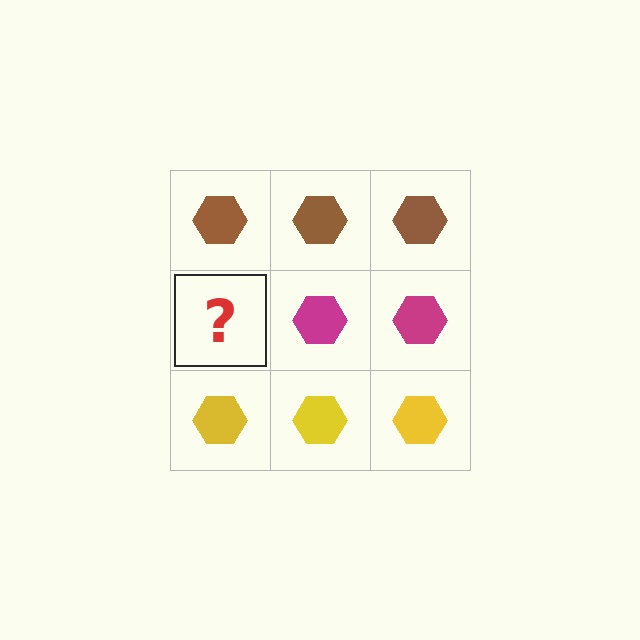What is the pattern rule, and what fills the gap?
The rule is that each row has a consistent color. The gap should be filled with a magenta hexagon.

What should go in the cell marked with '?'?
The missing cell should contain a magenta hexagon.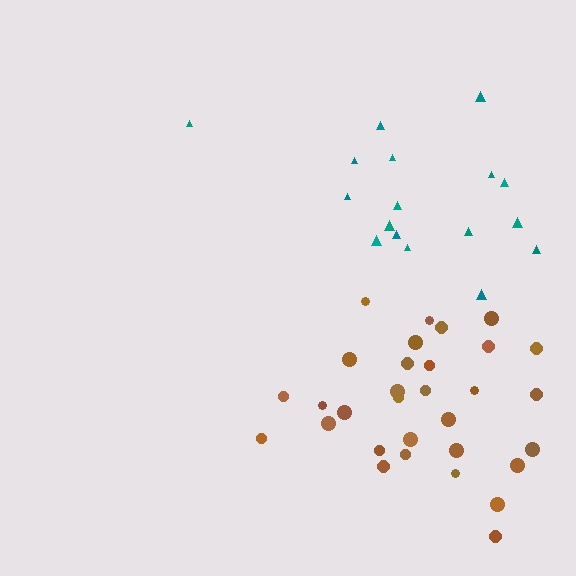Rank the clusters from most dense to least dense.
brown, teal.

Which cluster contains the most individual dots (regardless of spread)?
Brown (31).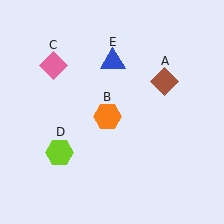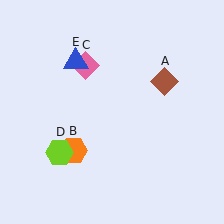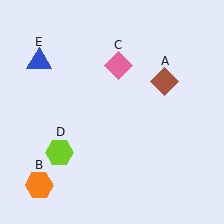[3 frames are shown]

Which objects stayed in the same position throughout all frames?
Brown diamond (object A) and lime hexagon (object D) remained stationary.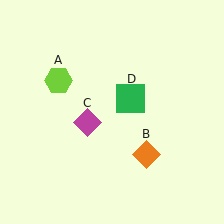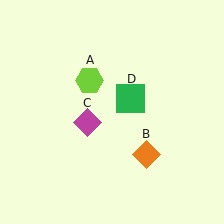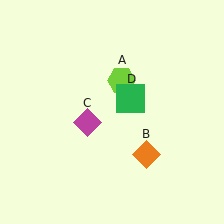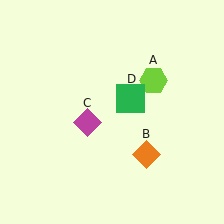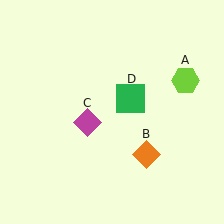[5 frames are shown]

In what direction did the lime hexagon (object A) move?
The lime hexagon (object A) moved right.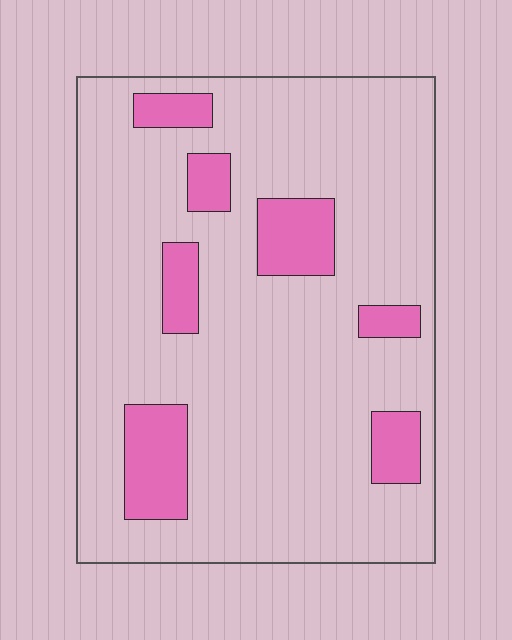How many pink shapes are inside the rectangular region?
7.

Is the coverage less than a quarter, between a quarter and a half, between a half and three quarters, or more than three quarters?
Less than a quarter.